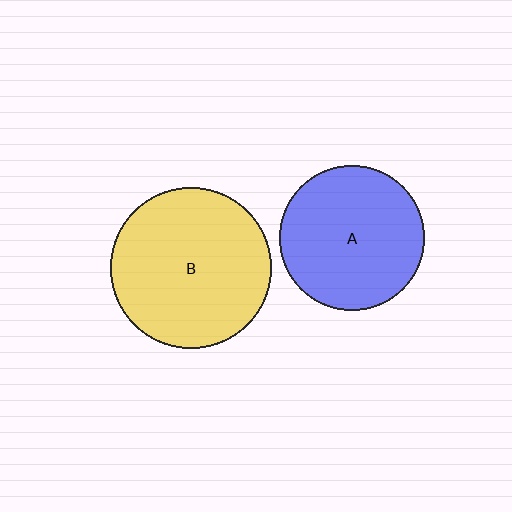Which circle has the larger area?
Circle B (yellow).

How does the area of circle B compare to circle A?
Approximately 1.2 times.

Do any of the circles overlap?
No, none of the circles overlap.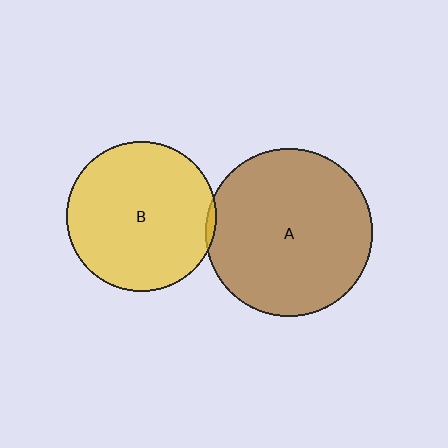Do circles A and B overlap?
Yes.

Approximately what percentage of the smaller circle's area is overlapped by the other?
Approximately 5%.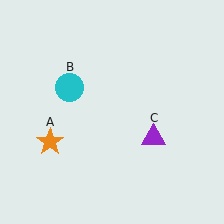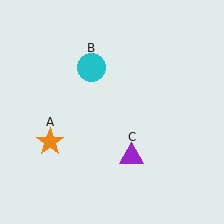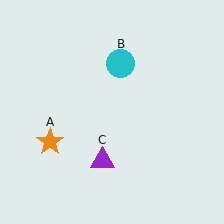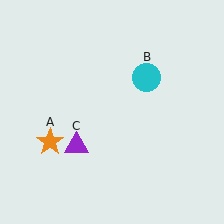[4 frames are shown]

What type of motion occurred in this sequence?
The cyan circle (object B), purple triangle (object C) rotated clockwise around the center of the scene.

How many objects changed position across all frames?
2 objects changed position: cyan circle (object B), purple triangle (object C).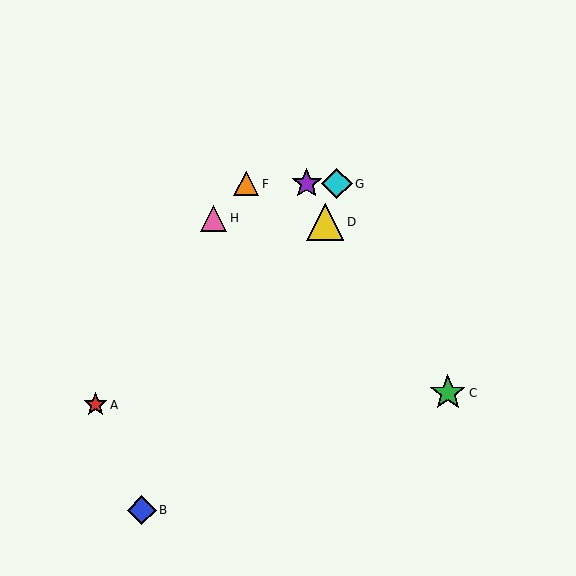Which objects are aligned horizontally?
Objects E, F, G are aligned horizontally.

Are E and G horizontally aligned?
Yes, both are at y≈184.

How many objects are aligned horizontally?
3 objects (E, F, G) are aligned horizontally.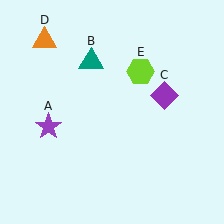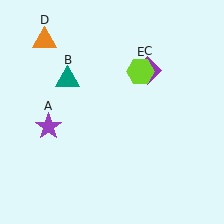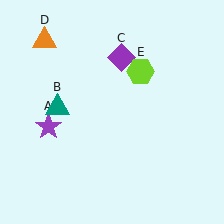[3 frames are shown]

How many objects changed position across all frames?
2 objects changed position: teal triangle (object B), purple diamond (object C).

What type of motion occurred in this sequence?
The teal triangle (object B), purple diamond (object C) rotated counterclockwise around the center of the scene.